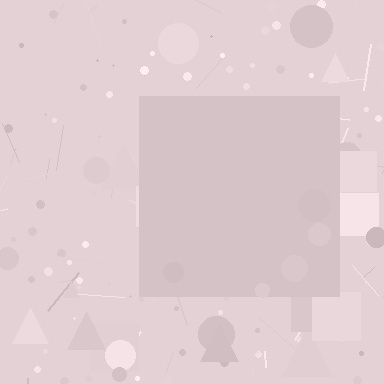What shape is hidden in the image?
A square is hidden in the image.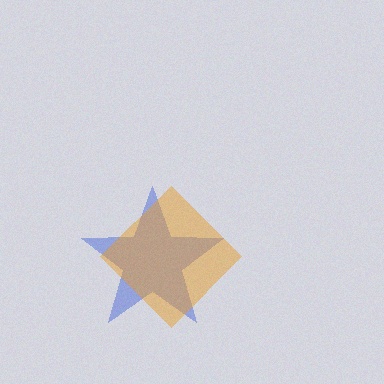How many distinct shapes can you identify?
There are 2 distinct shapes: a blue star, an orange diamond.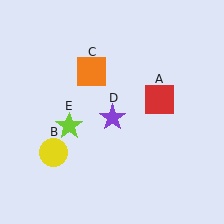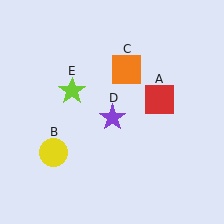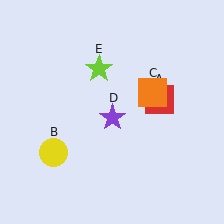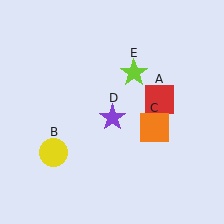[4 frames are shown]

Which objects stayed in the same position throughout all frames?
Red square (object A) and yellow circle (object B) and purple star (object D) remained stationary.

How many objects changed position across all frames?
2 objects changed position: orange square (object C), lime star (object E).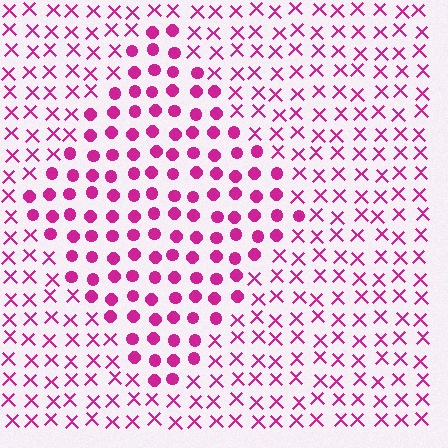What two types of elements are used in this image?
The image uses circles inside the diamond region and X marks outside it.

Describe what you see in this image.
The image is filled with small magenta elements arranged in a uniform grid. A diamond-shaped region contains circles, while the surrounding area contains X marks. The boundary is defined purely by the change in element shape.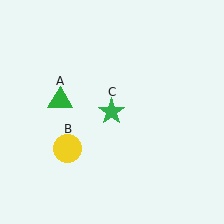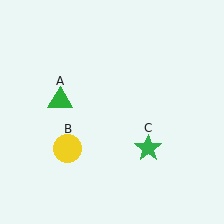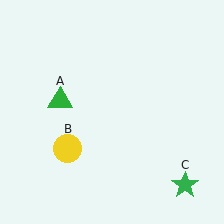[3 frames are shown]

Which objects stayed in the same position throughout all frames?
Green triangle (object A) and yellow circle (object B) remained stationary.